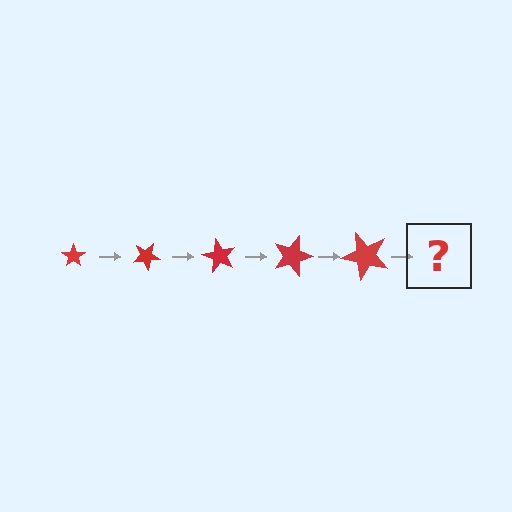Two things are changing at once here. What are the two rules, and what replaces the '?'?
The two rules are that the star grows larger each step and it rotates 30 degrees each step. The '?' should be a star, larger than the previous one and rotated 150 degrees from the start.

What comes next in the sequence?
The next element should be a star, larger than the previous one and rotated 150 degrees from the start.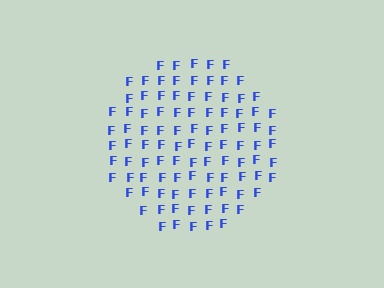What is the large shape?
The large shape is a circle.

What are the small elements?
The small elements are letter F's.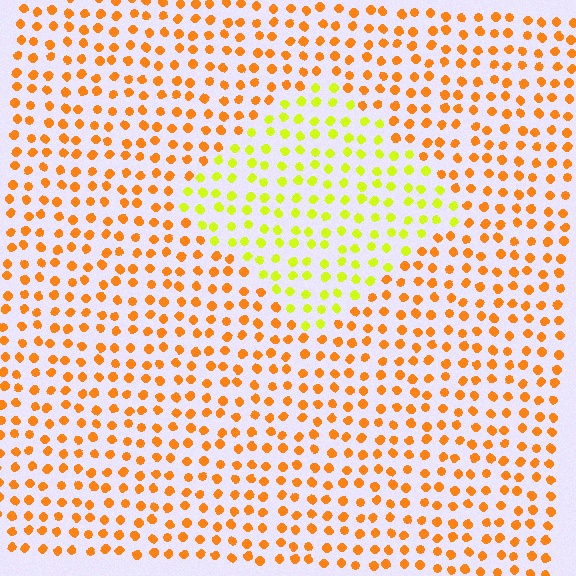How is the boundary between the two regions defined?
The boundary is defined purely by a slight shift in hue (about 43 degrees). Spacing, size, and orientation are identical on both sides.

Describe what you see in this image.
The image is filled with small orange elements in a uniform arrangement. A diamond-shaped region is visible where the elements are tinted to a slightly different hue, forming a subtle color boundary.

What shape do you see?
I see a diamond.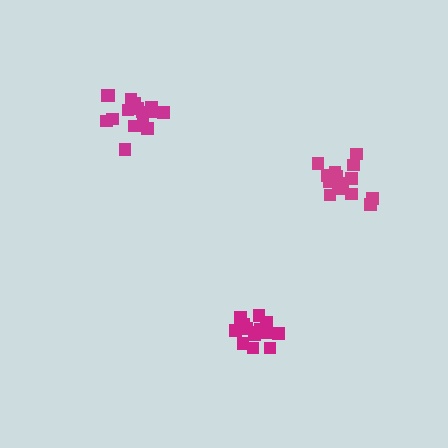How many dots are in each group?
Group 1: 15 dots, Group 2: 14 dots, Group 3: 18 dots (47 total).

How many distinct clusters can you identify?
There are 3 distinct clusters.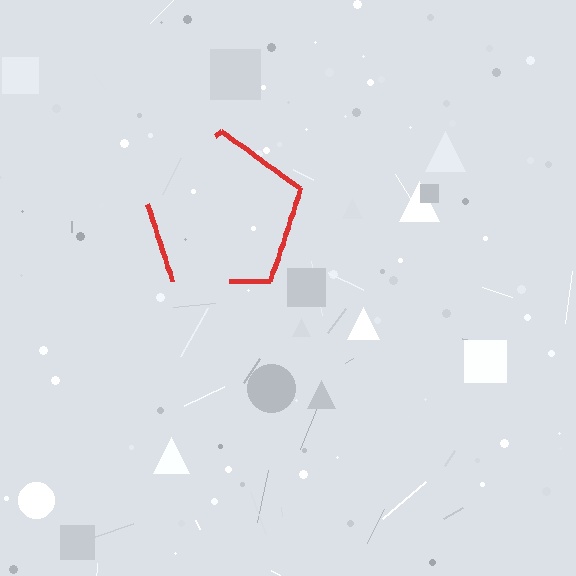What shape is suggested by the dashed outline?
The dashed outline suggests a pentagon.